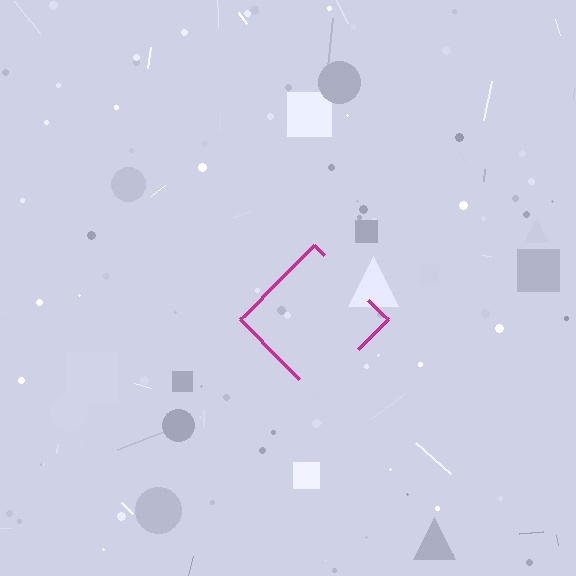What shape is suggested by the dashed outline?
The dashed outline suggests a diamond.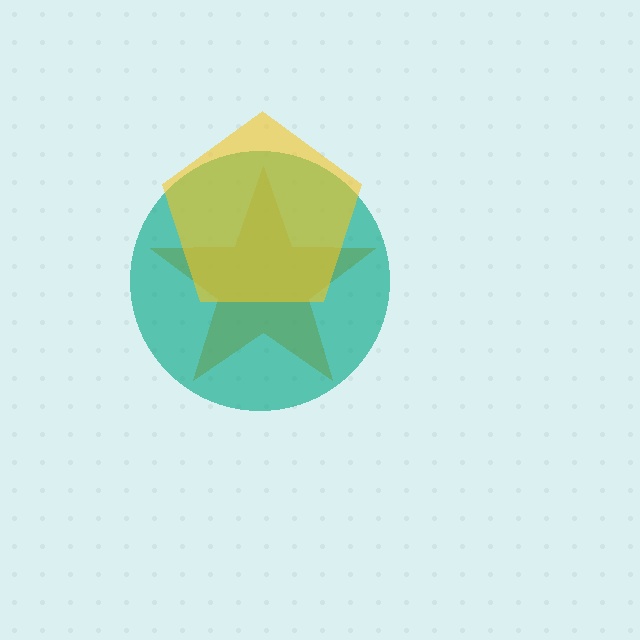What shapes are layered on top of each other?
The layered shapes are: an orange star, a teal circle, a yellow pentagon.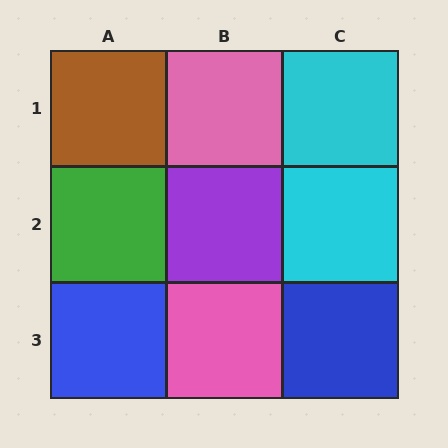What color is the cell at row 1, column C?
Cyan.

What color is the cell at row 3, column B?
Pink.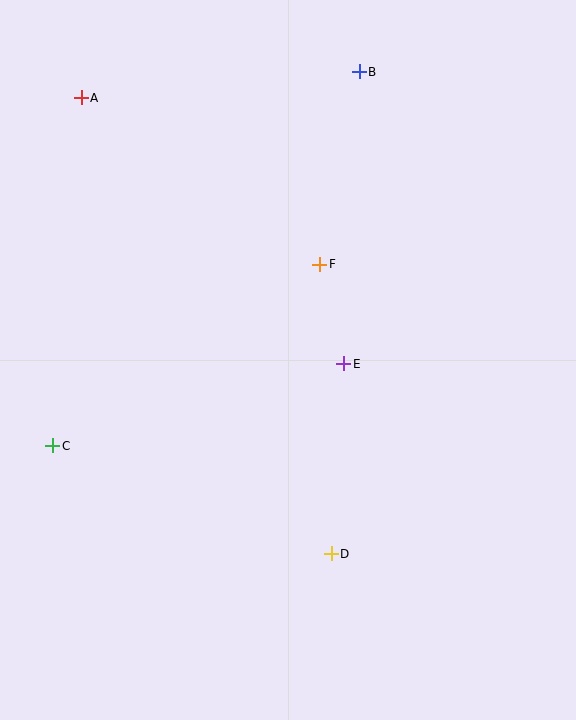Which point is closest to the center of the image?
Point E at (344, 364) is closest to the center.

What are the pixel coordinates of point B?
Point B is at (359, 72).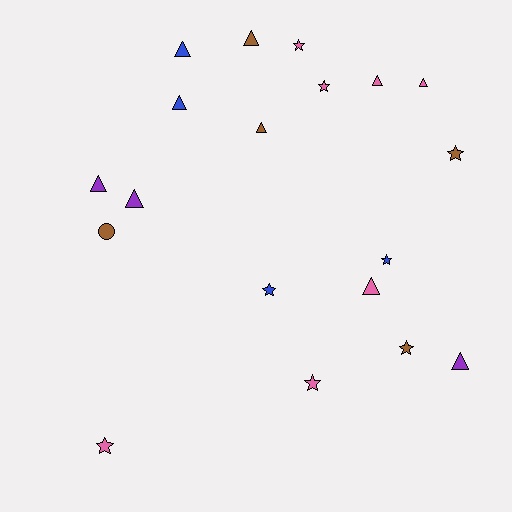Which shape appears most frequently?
Triangle, with 10 objects.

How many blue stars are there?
There are 2 blue stars.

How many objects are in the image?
There are 19 objects.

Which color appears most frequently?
Pink, with 7 objects.